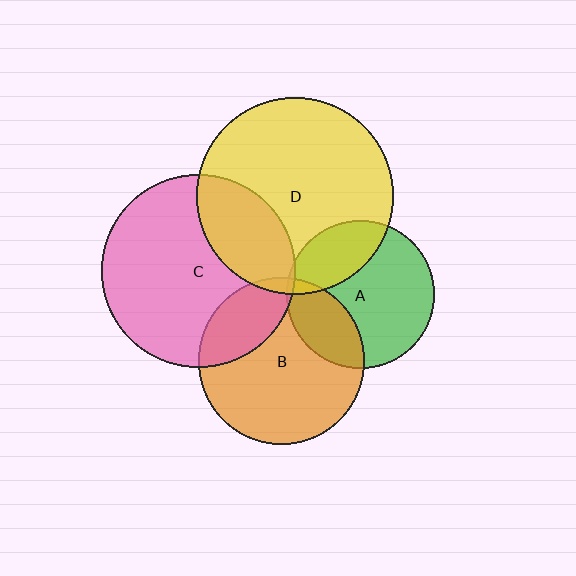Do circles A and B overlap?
Yes.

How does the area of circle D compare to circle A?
Approximately 1.8 times.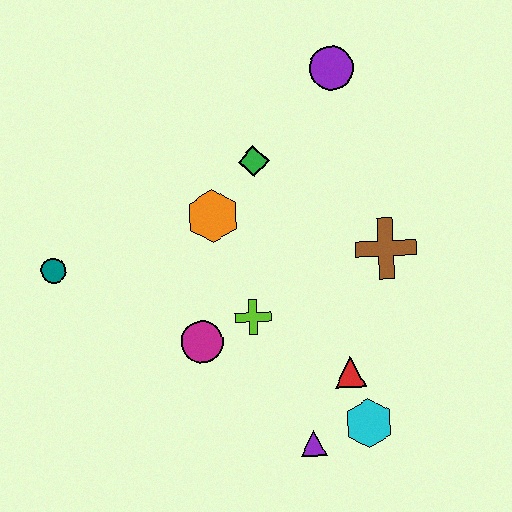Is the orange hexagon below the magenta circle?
No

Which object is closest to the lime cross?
The magenta circle is closest to the lime cross.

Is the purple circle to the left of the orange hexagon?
No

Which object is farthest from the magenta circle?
The purple circle is farthest from the magenta circle.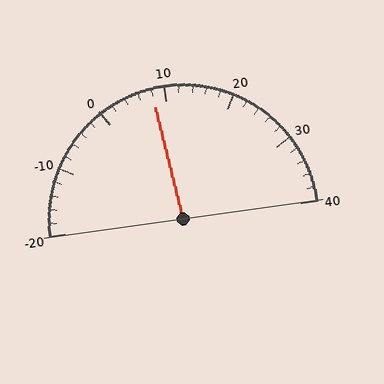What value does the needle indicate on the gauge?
The needle indicates approximately 8.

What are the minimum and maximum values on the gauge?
The gauge ranges from -20 to 40.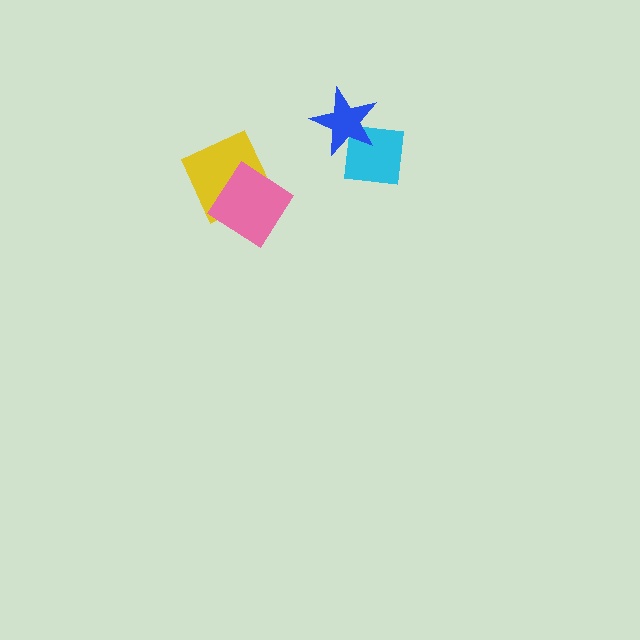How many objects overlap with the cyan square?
1 object overlaps with the cyan square.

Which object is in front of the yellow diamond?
The pink diamond is in front of the yellow diamond.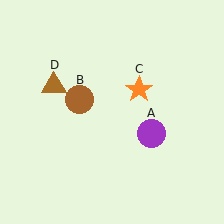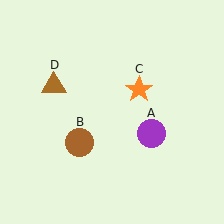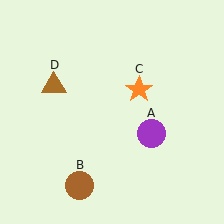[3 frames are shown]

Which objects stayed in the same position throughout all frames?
Purple circle (object A) and orange star (object C) and brown triangle (object D) remained stationary.